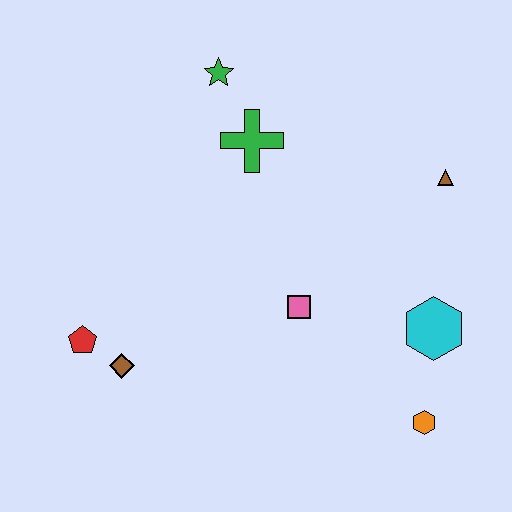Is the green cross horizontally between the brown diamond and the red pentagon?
No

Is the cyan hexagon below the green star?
Yes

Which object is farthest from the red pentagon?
The brown triangle is farthest from the red pentagon.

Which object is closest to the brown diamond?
The red pentagon is closest to the brown diamond.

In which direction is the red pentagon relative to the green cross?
The red pentagon is below the green cross.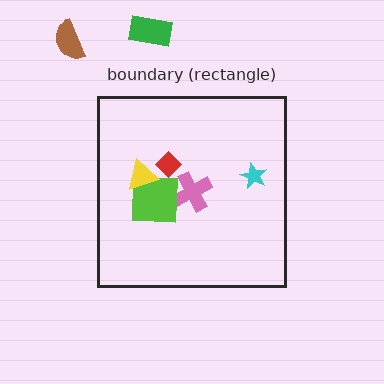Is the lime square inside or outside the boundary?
Inside.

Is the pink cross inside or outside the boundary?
Inside.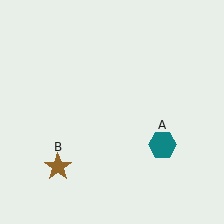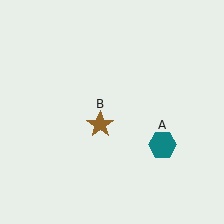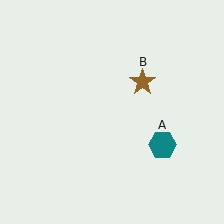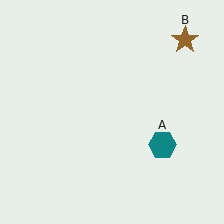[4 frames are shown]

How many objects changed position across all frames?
1 object changed position: brown star (object B).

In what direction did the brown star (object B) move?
The brown star (object B) moved up and to the right.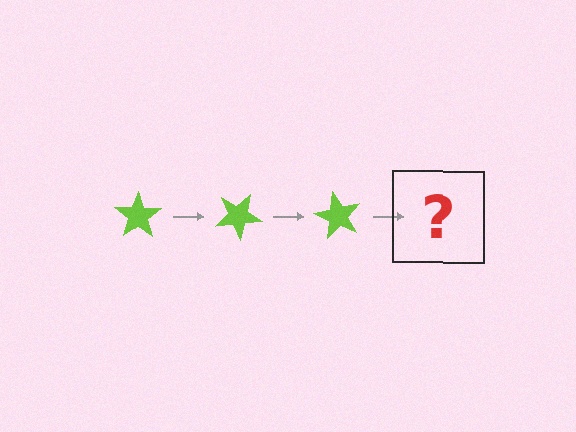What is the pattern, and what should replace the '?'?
The pattern is that the star rotates 30 degrees each step. The '?' should be a lime star rotated 90 degrees.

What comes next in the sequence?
The next element should be a lime star rotated 90 degrees.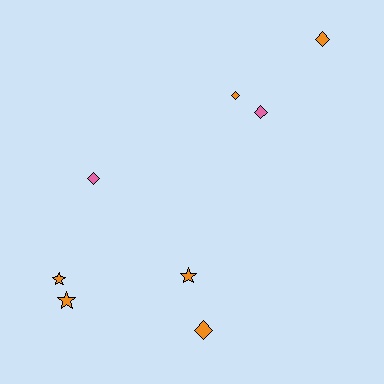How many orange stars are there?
There are 3 orange stars.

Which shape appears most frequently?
Diamond, with 5 objects.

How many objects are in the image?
There are 8 objects.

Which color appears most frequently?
Orange, with 6 objects.